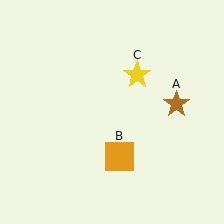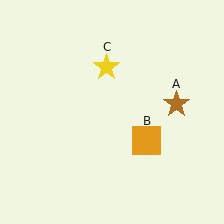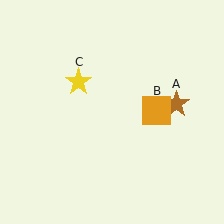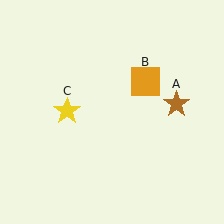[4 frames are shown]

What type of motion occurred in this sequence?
The orange square (object B), yellow star (object C) rotated counterclockwise around the center of the scene.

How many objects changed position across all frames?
2 objects changed position: orange square (object B), yellow star (object C).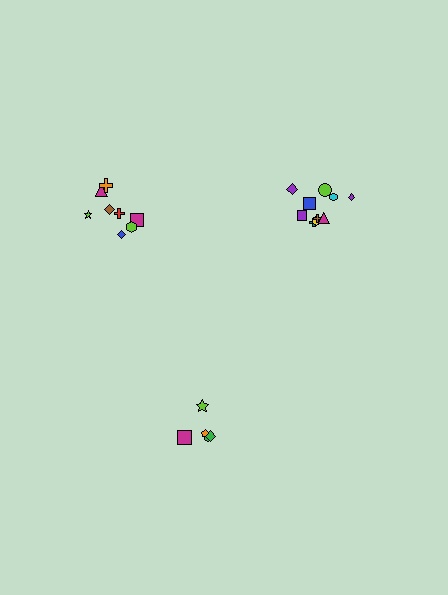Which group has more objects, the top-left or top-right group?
The top-right group.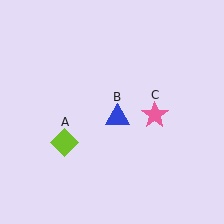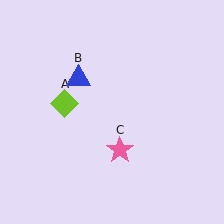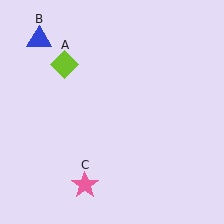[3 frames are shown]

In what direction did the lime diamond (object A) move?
The lime diamond (object A) moved up.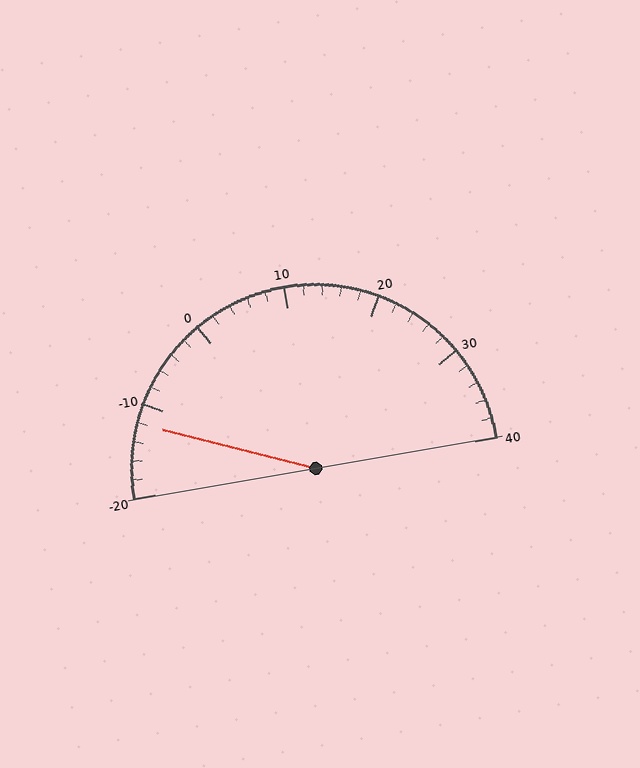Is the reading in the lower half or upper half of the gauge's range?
The reading is in the lower half of the range (-20 to 40).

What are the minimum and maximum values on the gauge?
The gauge ranges from -20 to 40.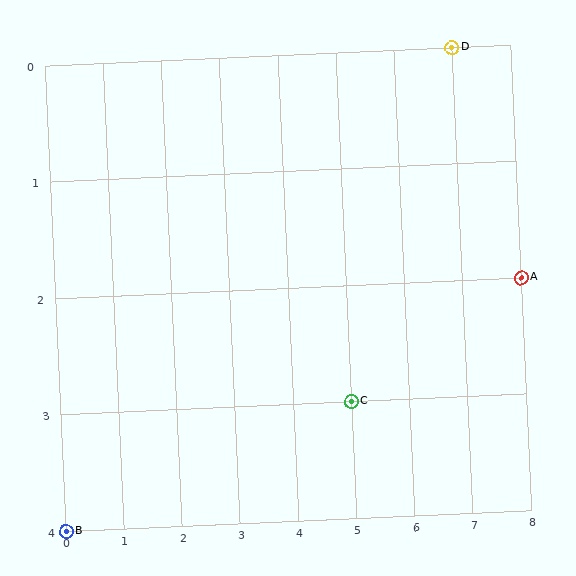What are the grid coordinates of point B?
Point B is at grid coordinates (0, 4).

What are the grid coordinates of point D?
Point D is at grid coordinates (7, 0).